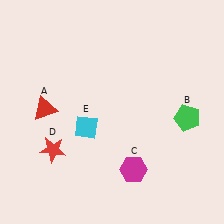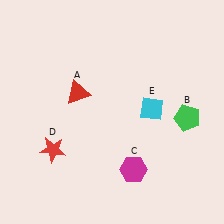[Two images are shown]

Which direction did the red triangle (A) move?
The red triangle (A) moved right.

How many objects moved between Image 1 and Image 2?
2 objects moved between the two images.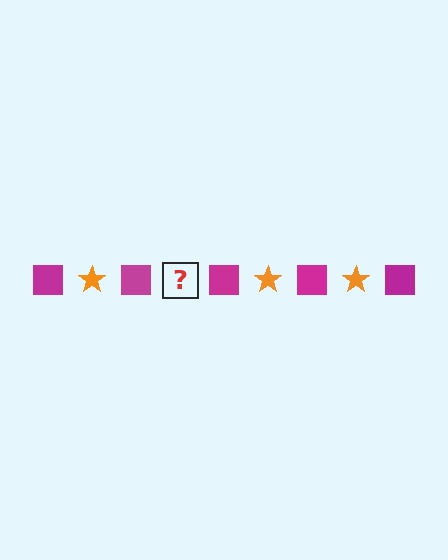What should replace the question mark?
The question mark should be replaced with an orange star.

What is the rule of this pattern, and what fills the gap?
The rule is that the pattern alternates between magenta square and orange star. The gap should be filled with an orange star.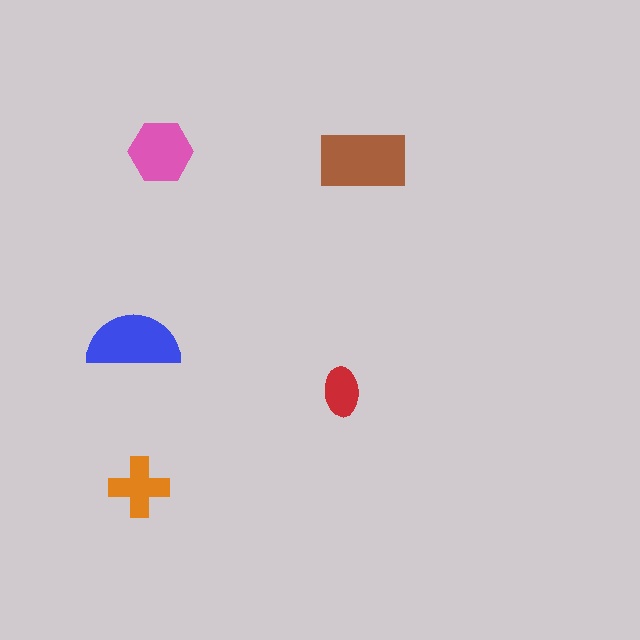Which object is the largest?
The brown rectangle.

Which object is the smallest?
The red ellipse.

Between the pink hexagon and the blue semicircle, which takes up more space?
The blue semicircle.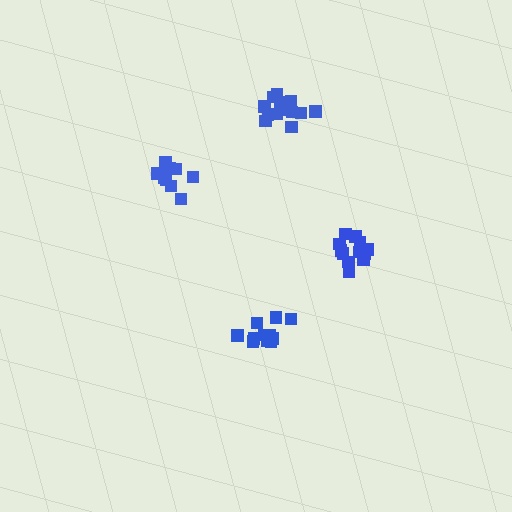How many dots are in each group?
Group 1: 11 dots, Group 2: 10 dots, Group 3: 12 dots, Group 4: 13 dots (46 total).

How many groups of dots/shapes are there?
There are 4 groups.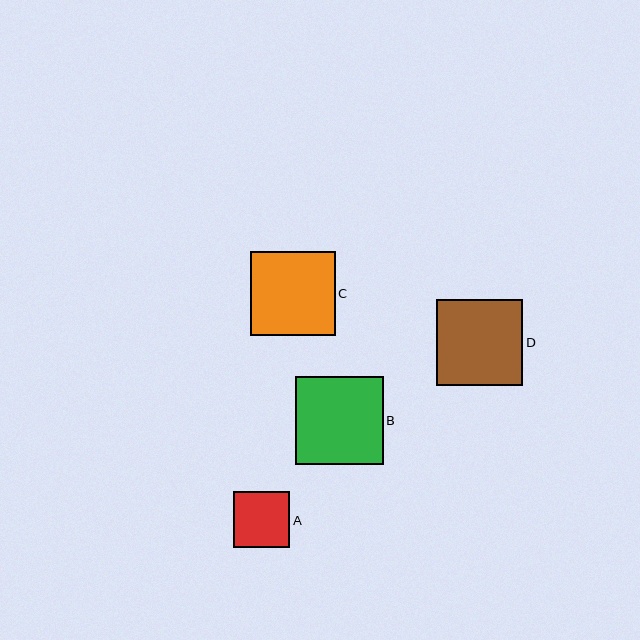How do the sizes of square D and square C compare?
Square D and square C are approximately the same size.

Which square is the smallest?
Square A is the smallest with a size of approximately 56 pixels.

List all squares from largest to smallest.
From largest to smallest: B, D, C, A.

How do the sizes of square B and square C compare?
Square B and square C are approximately the same size.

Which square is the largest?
Square B is the largest with a size of approximately 88 pixels.